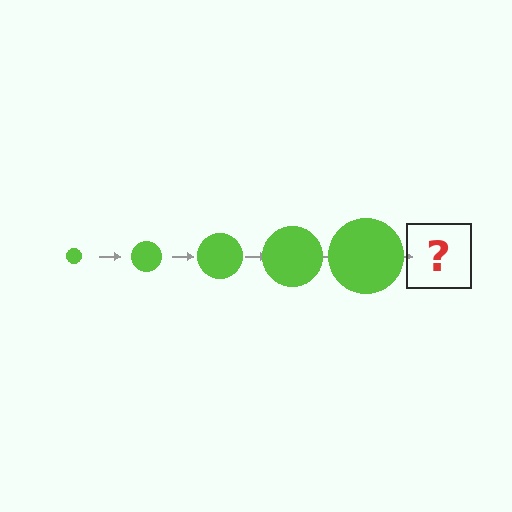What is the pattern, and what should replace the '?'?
The pattern is that the circle gets progressively larger each step. The '?' should be a lime circle, larger than the previous one.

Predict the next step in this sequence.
The next step is a lime circle, larger than the previous one.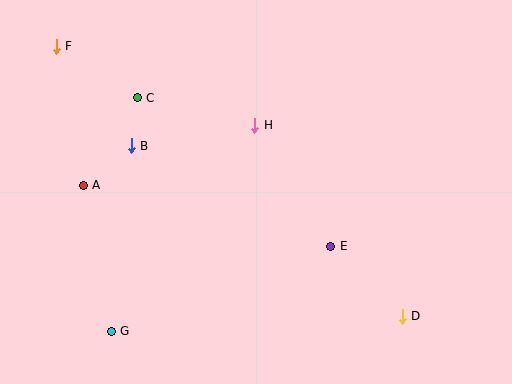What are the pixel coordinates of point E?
Point E is at (331, 246).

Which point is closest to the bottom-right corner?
Point D is closest to the bottom-right corner.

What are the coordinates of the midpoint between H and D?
The midpoint between H and D is at (329, 221).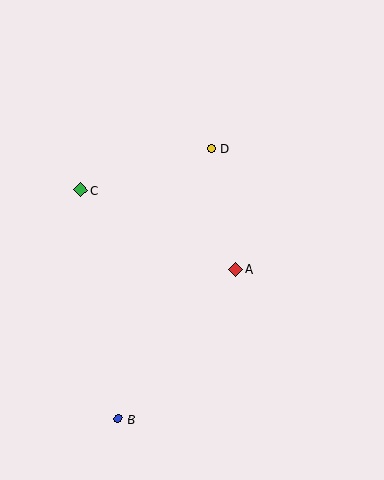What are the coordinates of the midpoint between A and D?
The midpoint between A and D is at (223, 209).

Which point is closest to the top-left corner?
Point C is closest to the top-left corner.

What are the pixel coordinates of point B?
Point B is at (118, 419).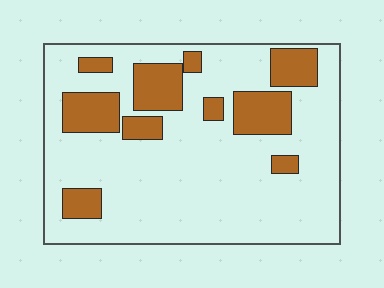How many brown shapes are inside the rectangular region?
10.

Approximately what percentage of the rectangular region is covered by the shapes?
Approximately 20%.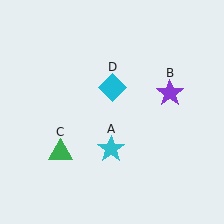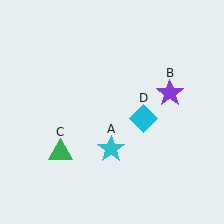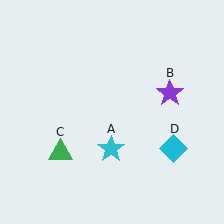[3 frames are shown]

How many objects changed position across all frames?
1 object changed position: cyan diamond (object D).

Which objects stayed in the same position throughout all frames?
Cyan star (object A) and purple star (object B) and green triangle (object C) remained stationary.